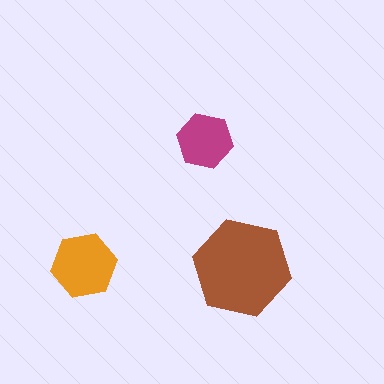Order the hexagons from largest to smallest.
the brown one, the orange one, the magenta one.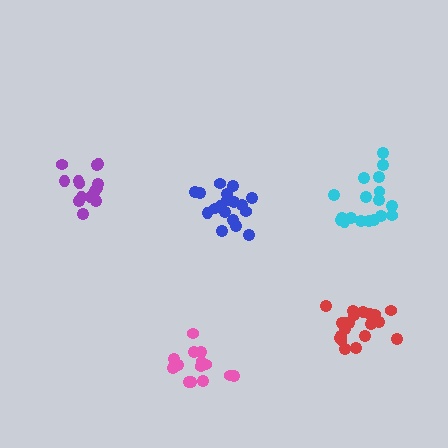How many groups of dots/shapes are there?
There are 5 groups.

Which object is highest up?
The purple cluster is topmost.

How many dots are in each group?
Group 1: 19 dots, Group 2: 20 dots, Group 3: 14 dots, Group 4: 15 dots, Group 5: 18 dots (86 total).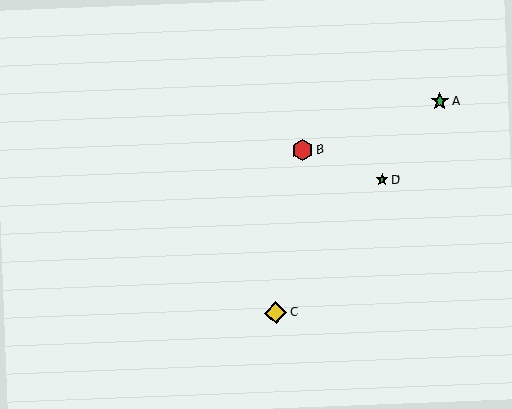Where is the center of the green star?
The center of the green star is at (440, 101).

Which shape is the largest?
The yellow diamond (labeled C) is the largest.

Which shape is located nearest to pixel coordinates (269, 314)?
The yellow diamond (labeled C) at (276, 312) is nearest to that location.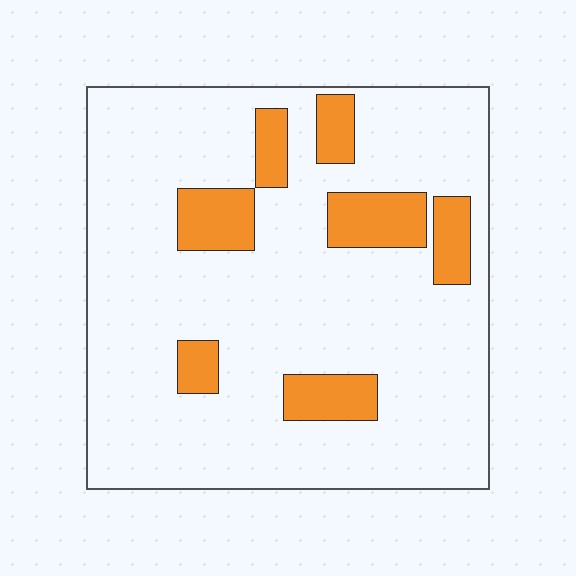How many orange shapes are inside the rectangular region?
7.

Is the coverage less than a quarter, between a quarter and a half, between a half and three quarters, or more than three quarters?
Less than a quarter.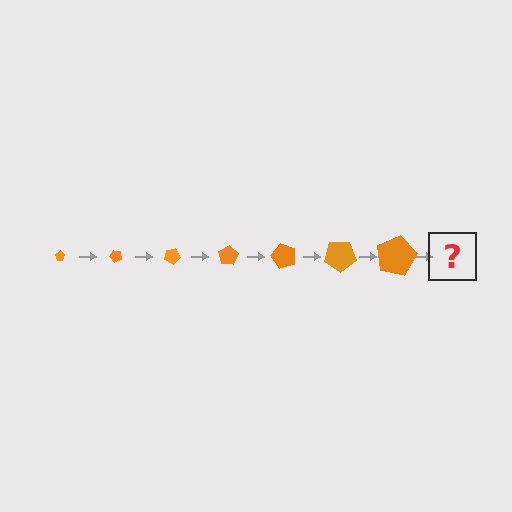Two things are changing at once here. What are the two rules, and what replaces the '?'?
The two rules are that the pentagon grows larger each step and it rotates 50 degrees each step. The '?' should be a pentagon, larger than the previous one and rotated 350 degrees from the start.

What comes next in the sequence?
The next element should be a pentagon, larger than the previous one and rotated 350 degrees from the start.